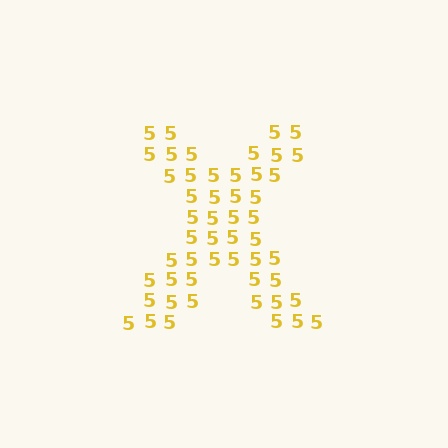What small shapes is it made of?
It is made of small digit 5's.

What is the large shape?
The large shape is the letter X.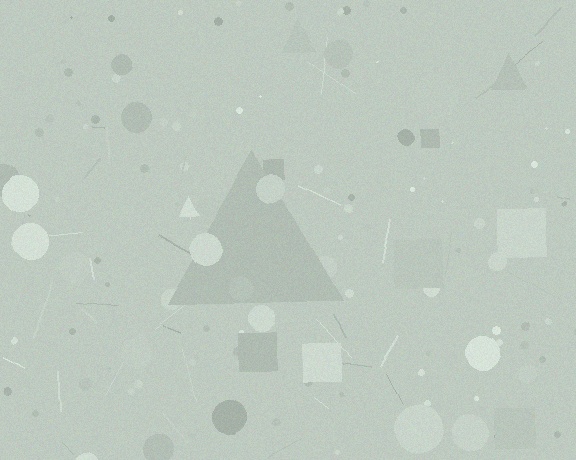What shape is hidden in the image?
A triangle is hidden in the image.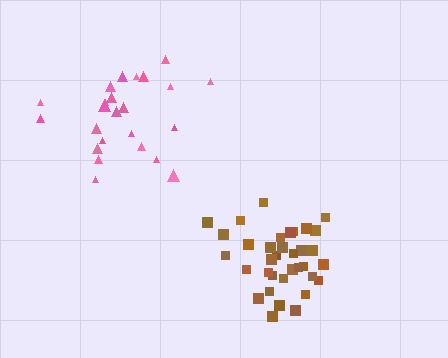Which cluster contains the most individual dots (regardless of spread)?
Brown (35).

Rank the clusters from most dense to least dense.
brown, pink.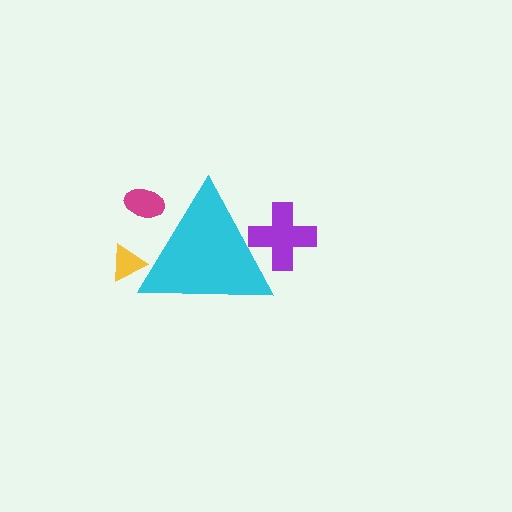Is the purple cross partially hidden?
Yes, the purple cross is partially hidden behind the cyan triangle.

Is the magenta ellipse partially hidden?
Yes, the magenta ellipse is partially hidden behind the cyan triangle.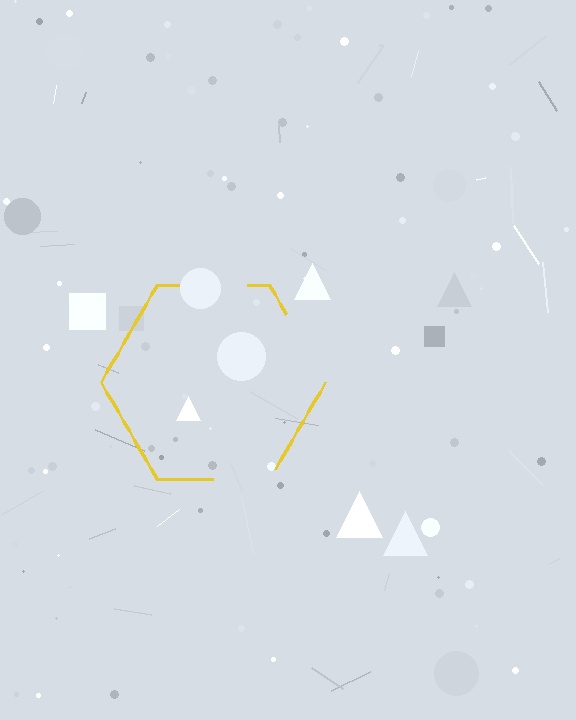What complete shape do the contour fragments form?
The contour fragments form a hexagon.